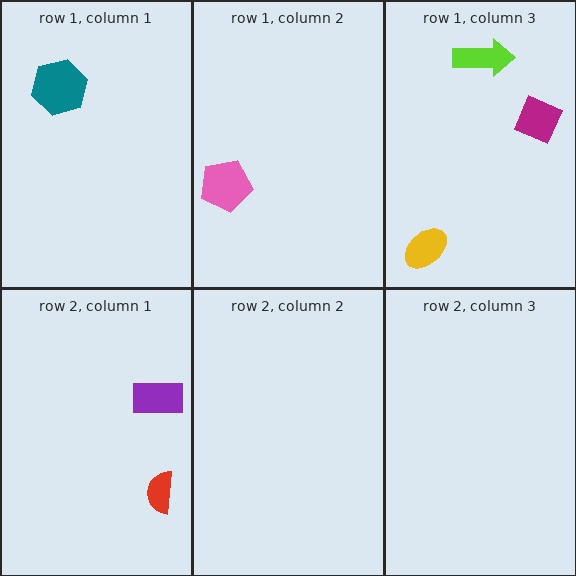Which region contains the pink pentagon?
The row 1, column 2 region.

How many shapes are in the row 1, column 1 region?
1.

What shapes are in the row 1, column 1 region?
The teal hexagon.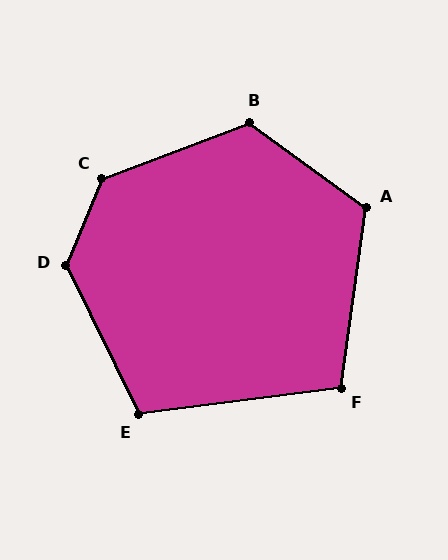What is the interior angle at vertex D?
Approximately 131 degrees (obtuse).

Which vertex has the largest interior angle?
C, at approximately 133 degrees.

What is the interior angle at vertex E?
Approximately 109 degrees (obtuse).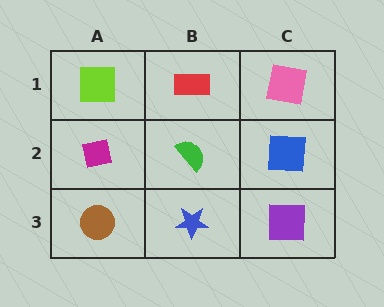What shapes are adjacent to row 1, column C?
A blue square (row 2, column C), a red rectangle (row 1, column B).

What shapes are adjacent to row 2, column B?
A red rectangle (row 1, column B), a blue star (row 3, column B), a magenta square (row 2, column A), a blue square (row 2, column C).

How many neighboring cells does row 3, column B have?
3.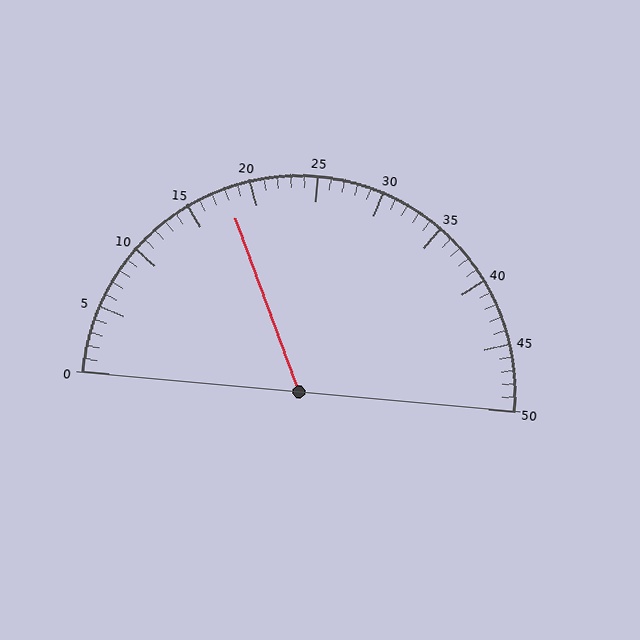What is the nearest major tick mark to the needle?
The nearest major tick mark is 20.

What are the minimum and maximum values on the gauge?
The gauge ranges from 0 to 50.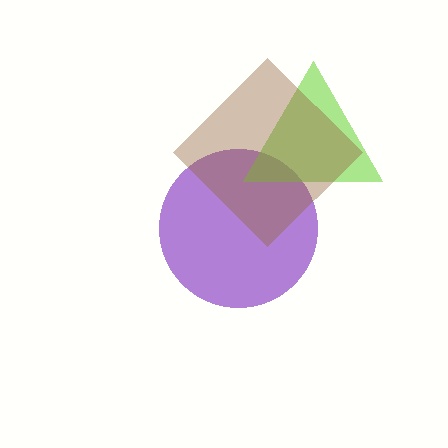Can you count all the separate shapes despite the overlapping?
Yes, there are 3 separate shapes.